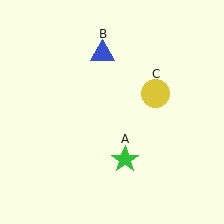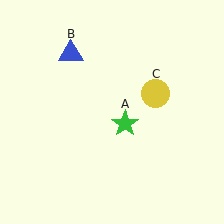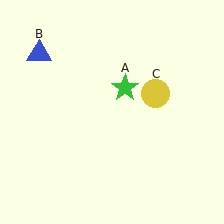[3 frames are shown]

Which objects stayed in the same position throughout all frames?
Yellow circle (object C) remained stationary.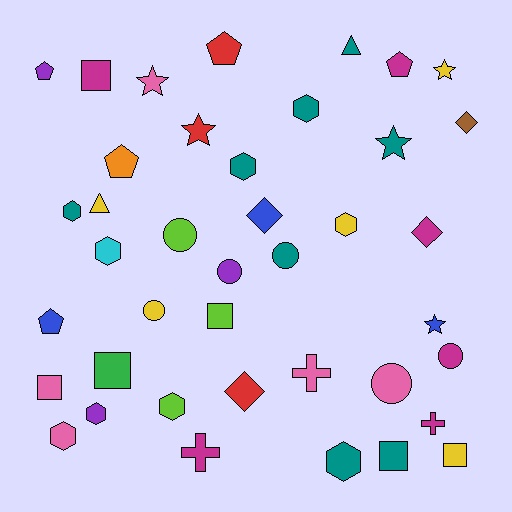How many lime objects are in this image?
There are 3 lime objects.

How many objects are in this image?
There are 40 objects.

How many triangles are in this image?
There are 2 triangles.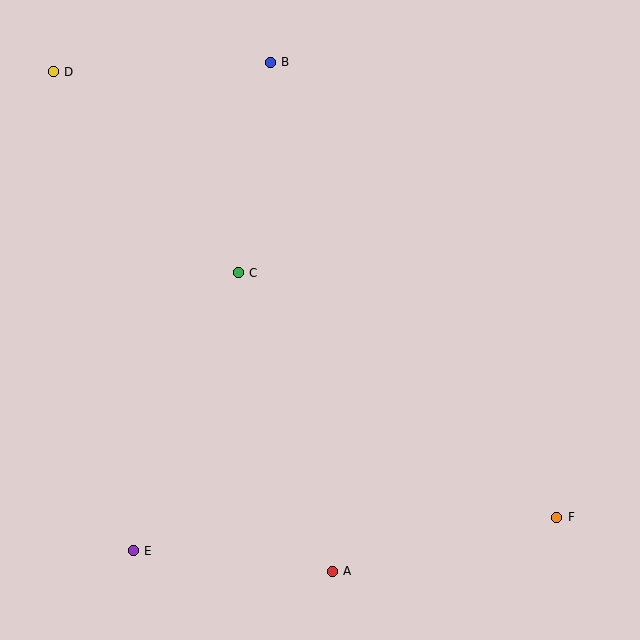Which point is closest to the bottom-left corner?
Point E is closest to the bottom-left corner.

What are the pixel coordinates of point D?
Point D is at (53, 72).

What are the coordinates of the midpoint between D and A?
The midpoint between D and A is at (193, 322).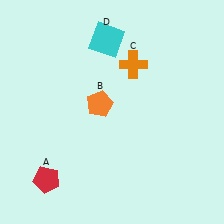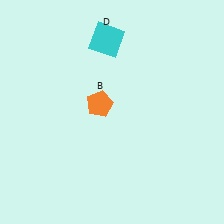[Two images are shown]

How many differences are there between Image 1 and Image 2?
There are 2 differences between the two images.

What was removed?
The orange cross (C), the red pentagon (A) were removed in Image 2.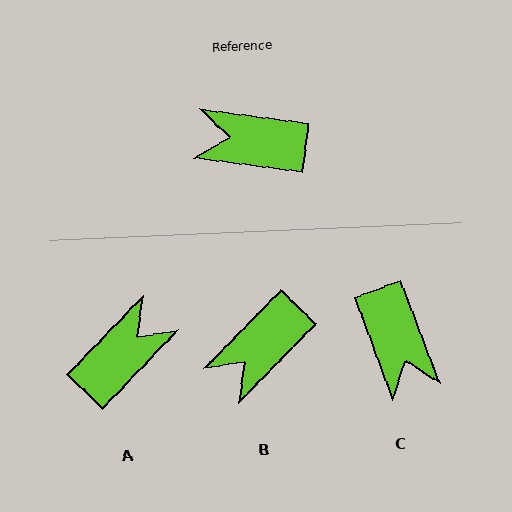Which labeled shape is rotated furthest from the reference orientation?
A, about 126 degrees away.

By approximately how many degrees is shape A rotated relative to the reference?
Approximately 126 degrees clockwise.